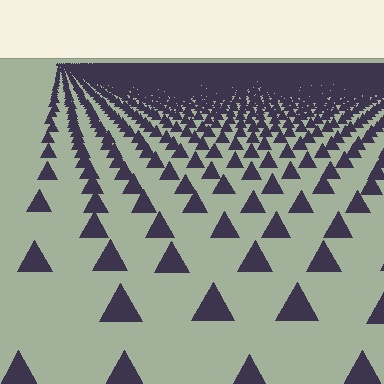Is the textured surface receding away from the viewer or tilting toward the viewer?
The surface is receding away from the viewer. Texture elements get smaller and denser toward the top.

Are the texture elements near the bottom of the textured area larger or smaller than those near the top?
Larger. Near the bottom, elements are closer to the viewer and appear at a bigger on-screen size.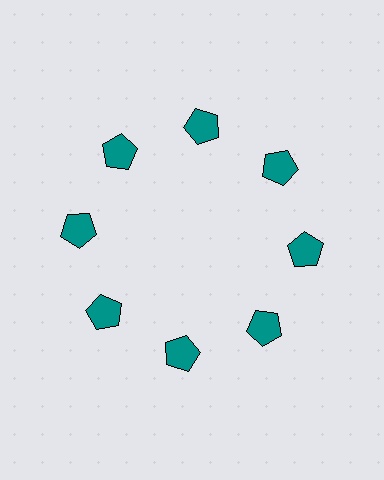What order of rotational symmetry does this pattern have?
This pattern has 8-fold rotational symmetry.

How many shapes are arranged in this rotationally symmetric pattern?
There are 8 shapes, arranged in 8 groups of 1.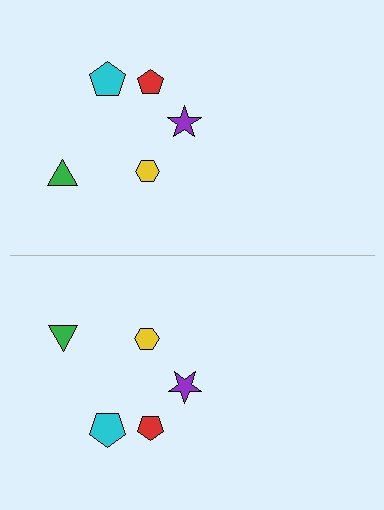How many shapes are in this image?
There are 10 shapes in this image.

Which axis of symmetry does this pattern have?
The pattern has a horizontal axis of symmetry running through the center of the image.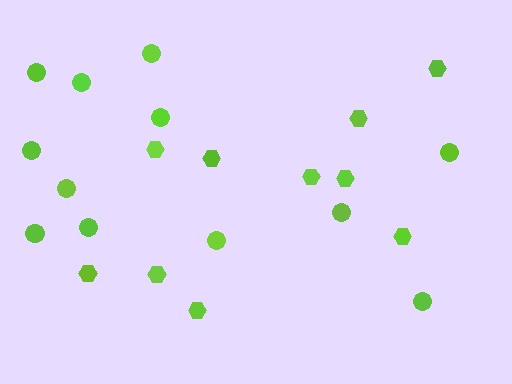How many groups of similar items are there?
There are 2 groups: one group of circles (12) and one group of hexagons (10).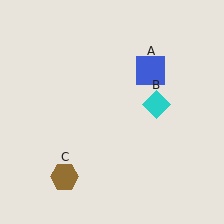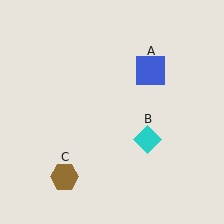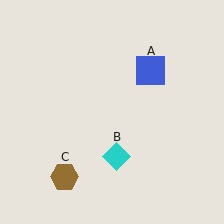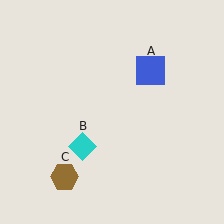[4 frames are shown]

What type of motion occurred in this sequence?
The cyan diamond (object B) rotated clockwise around the center of the scene.